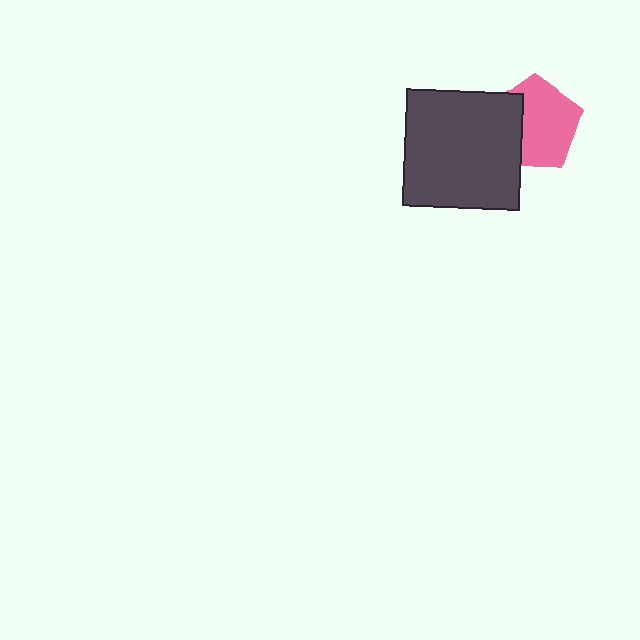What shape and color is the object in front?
The object in front is a dark gray square.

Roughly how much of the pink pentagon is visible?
Most of it is visible (roughly 66%).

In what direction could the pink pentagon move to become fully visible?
The pink pentagon could move right. That would shift it out from behind the dark gray square entirely.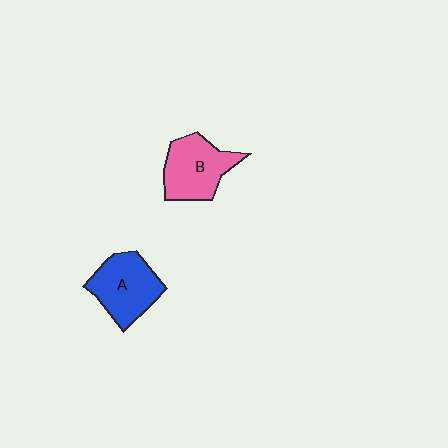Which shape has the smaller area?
Shape B (pink).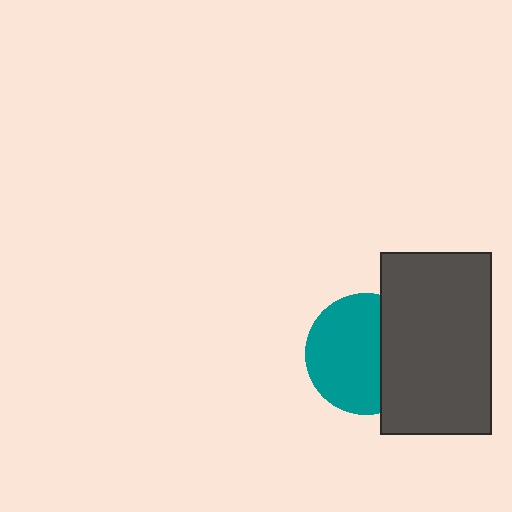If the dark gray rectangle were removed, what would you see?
You would see the complete teal circle.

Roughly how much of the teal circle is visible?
About half of it is visible (roughly 64%).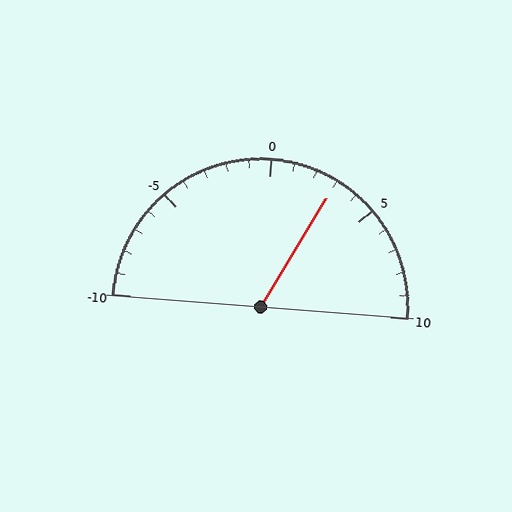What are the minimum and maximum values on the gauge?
The gauge ranges from -10 to 10.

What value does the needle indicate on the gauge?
The needle indicates approximately 3.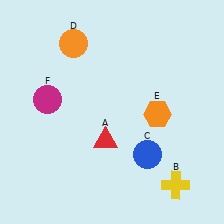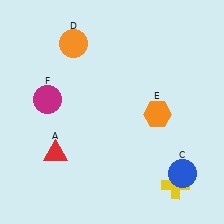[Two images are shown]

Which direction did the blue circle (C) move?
The blue circle (C) moved right.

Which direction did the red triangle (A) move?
The red triangle (A) moved left.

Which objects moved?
The objects that moved are: the red triangle (A), the blue circle (C).